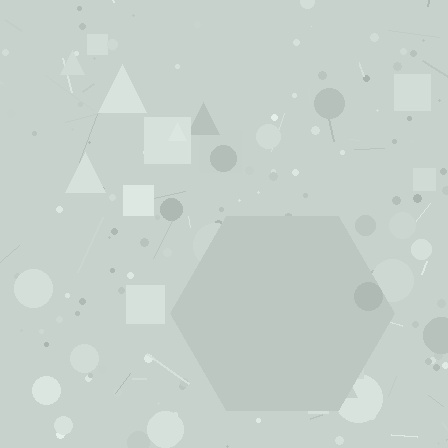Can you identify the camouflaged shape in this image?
The camouflaged shape is a hexagon.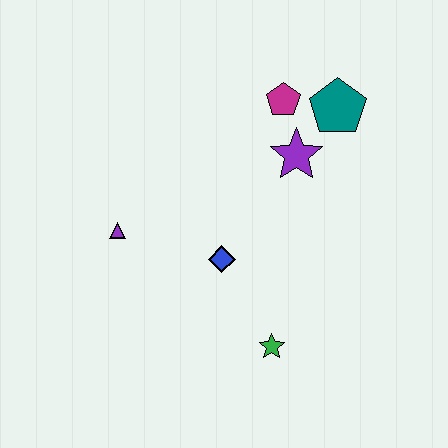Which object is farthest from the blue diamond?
The teal pentagon is farthest from the blue diamond.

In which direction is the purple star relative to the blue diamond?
The purple star is above the blue diamond.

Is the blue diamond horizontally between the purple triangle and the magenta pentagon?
Yes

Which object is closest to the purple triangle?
The blue diamond is closest to the purple triangle.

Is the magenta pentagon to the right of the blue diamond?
Yes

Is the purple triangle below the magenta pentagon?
Yes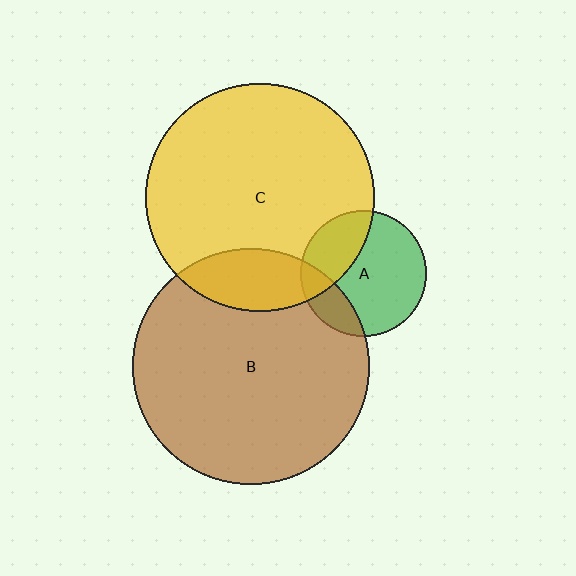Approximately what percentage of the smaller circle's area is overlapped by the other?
Approximately 15%.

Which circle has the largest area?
Circle B (brown).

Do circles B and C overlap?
Yes.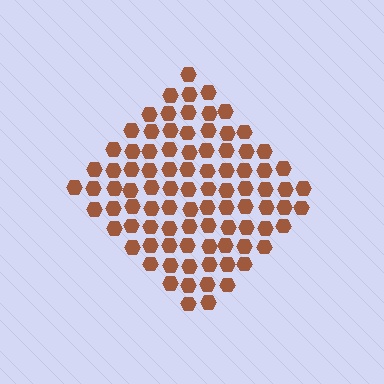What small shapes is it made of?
It is made of small hexagons.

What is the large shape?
The large shape is a diamond.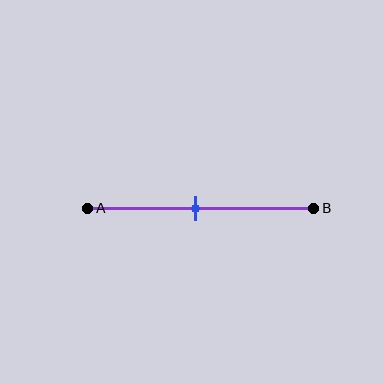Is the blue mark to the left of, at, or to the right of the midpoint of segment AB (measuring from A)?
The blue mark is approximately at the midpoint of segment AB.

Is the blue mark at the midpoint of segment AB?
Yes, the mark is approximately at the midpoint.